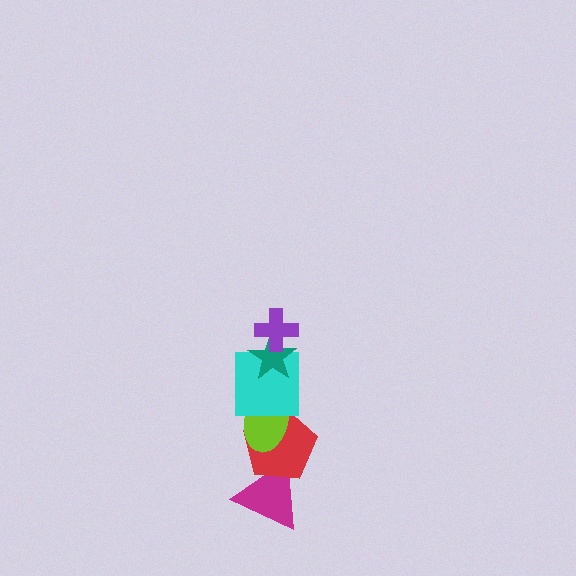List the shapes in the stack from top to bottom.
From top to bottom: the purple cross, the teal star, the cyan square, the lime ellipse, the red pentagon, the magenta triangle.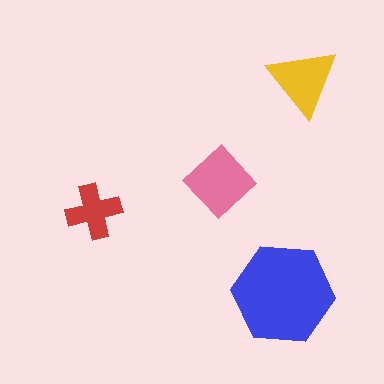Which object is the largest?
The blue hexagon.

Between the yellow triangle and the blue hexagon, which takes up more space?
The blue hexagon.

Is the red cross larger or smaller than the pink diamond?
Smaller.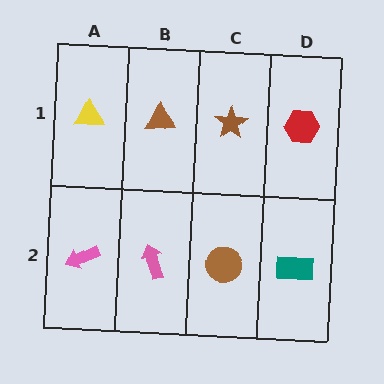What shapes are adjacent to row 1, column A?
A pink arrow (row 2, column A), a brown triangle (row 1, column B).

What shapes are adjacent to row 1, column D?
A teal rectangle (row 2, column D), a brown star (row 1, column C).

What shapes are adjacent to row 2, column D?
A red hexagon (row 1, column D), a brown circle (row 2, column C).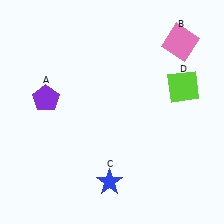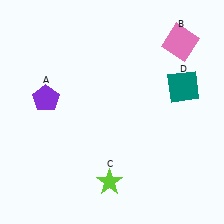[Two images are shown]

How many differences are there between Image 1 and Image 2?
There are 2 differences between the two images.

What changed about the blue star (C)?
In Image 1, C is blue. In Image 2, it changed to lime.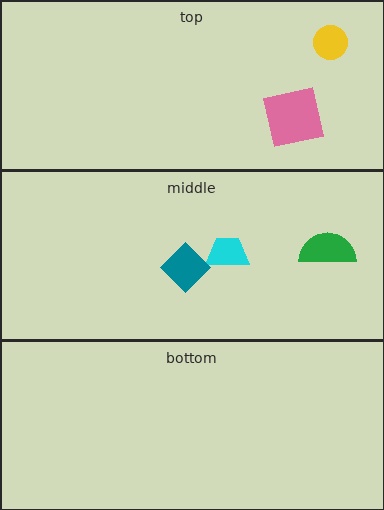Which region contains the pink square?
The top region.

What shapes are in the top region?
The yellow circle, the pink square.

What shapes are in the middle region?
The green semicircle, the cyan trapezoid, the teal diamond.